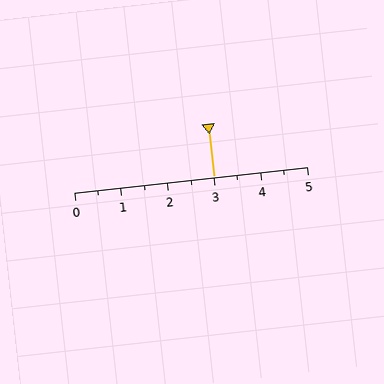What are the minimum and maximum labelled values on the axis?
The axis runs from 0 to 5.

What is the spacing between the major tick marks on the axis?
The major ticks are spaced 1 apart.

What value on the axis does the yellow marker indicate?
The marker indicates approximately 3.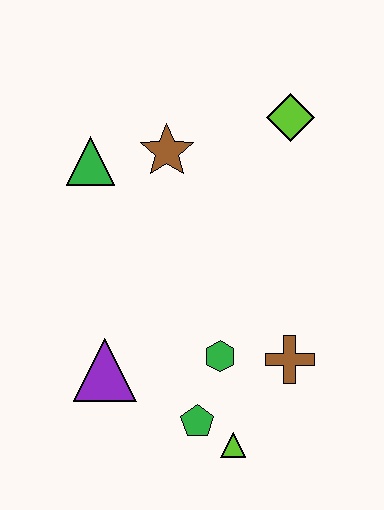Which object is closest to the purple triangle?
The green pentagon is closest to the purple triangle.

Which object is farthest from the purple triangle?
The lime diamond is farthest from the purple triangle.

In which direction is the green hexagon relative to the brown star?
The green hexagon is below the brown star.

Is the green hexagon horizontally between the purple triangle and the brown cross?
Yes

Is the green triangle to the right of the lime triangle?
No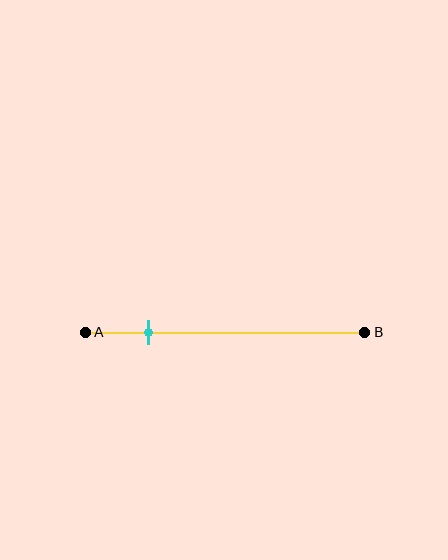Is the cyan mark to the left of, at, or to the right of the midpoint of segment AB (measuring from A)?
The cyan mark is to the left of the midpoint of segment AB.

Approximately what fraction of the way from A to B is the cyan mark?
The cyan mark is approximately 20% of the way from A to B.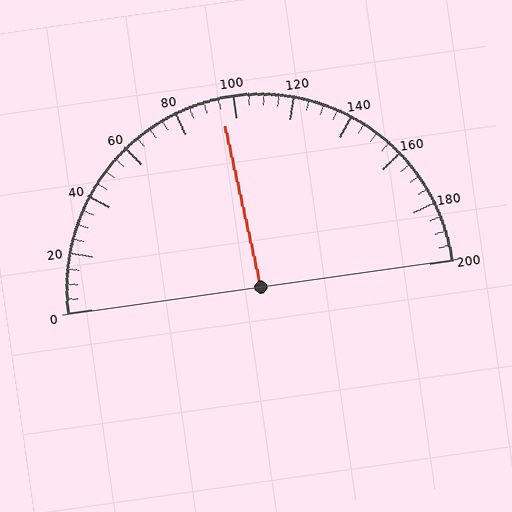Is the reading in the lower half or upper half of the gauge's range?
The reading is in the lower half of the range (0 to 200).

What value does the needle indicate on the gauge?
The needle indicates approximately 95.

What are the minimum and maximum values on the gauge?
The gauge ranges from 0 to 200.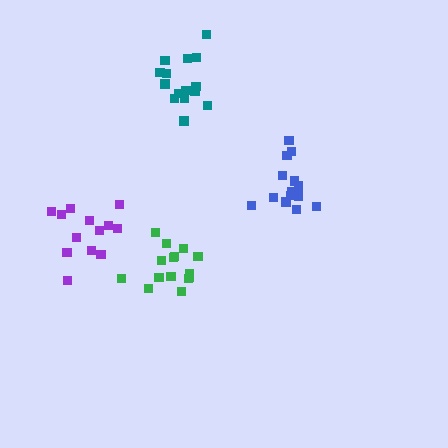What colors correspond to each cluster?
The clusters are colored: purple, blue, green, teal.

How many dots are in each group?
Group 1: 13 dots, Group 2: 15 dots, Group 3: 15 dots, Group 4: 15 dots (58 total).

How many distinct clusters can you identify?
There are 4 distinct clusters.